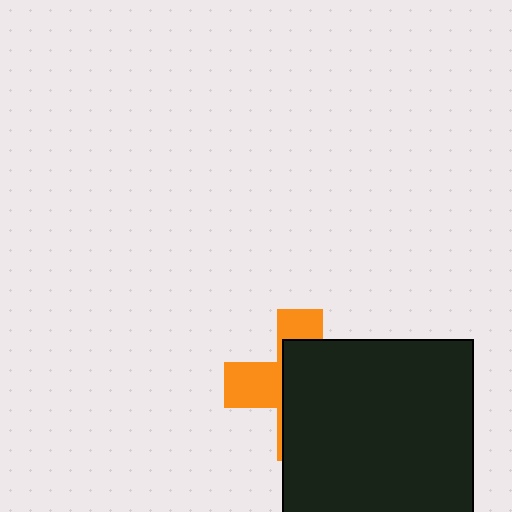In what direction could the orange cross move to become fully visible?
The orange cross could move left. That would shift it out from behind the black square entirely.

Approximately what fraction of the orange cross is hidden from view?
Roughly 63% of the orange cross is hidden behind the black square.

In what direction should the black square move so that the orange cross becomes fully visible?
The black square should move right. That is the shortest direction to clear the overlap and leave the orange cross fully visible.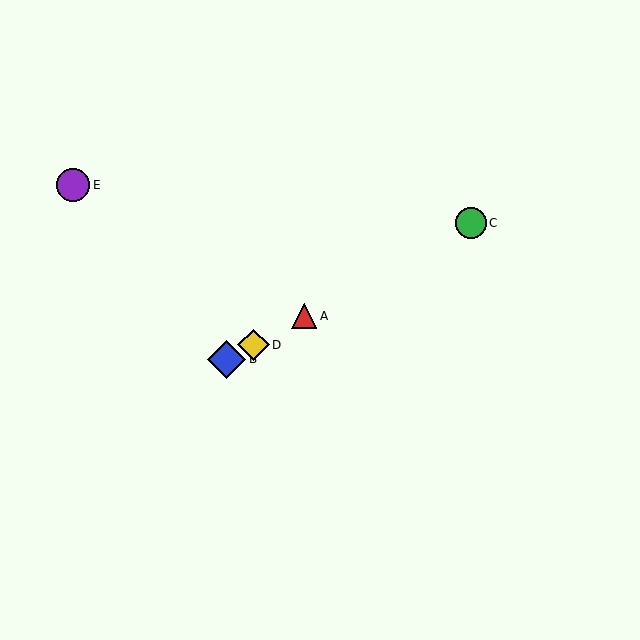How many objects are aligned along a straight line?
4 objects (A, B, C, D) are aligned along a straight line.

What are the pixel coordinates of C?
Object C is at (471, 223).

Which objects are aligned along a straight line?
Objects A, B, C, D are aligned along a straight line.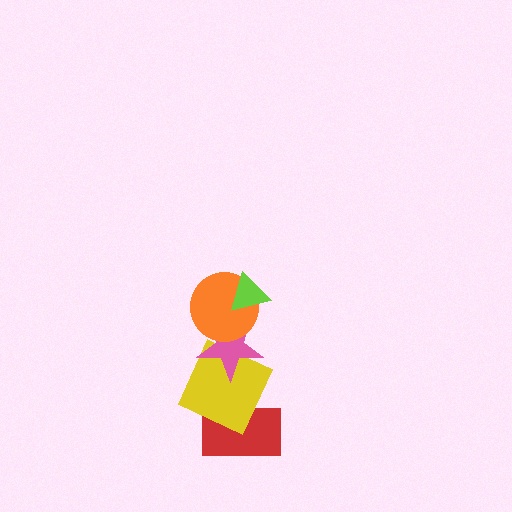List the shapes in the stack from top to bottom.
From top to bottom: the lime triangle, the orange circle, the pink star, the yellow square, the red rectangle.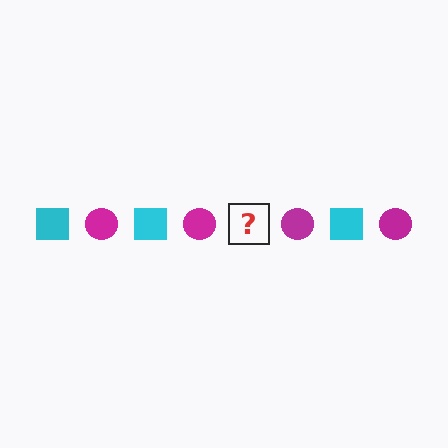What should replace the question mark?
The question mark should be replaced with a cyan square.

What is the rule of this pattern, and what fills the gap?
The rule is that the pattern alternates between cyan square and magenta circle. The gap should be filled with a cyan square.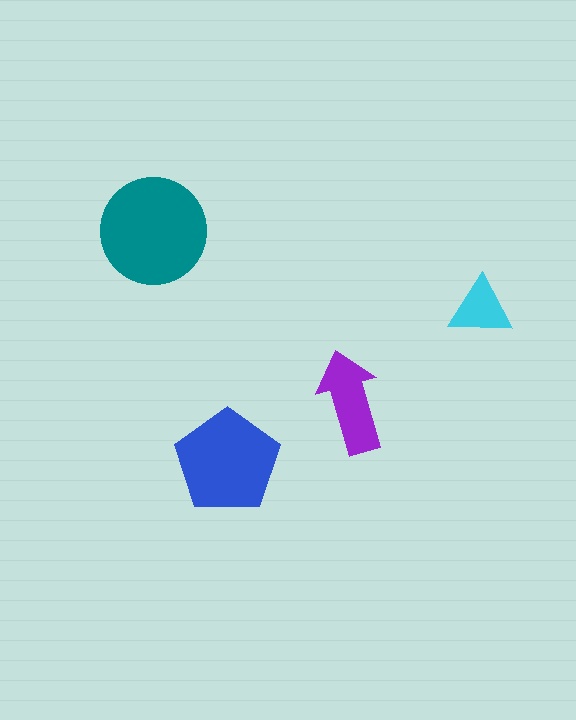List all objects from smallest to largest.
The cyan triangle, the purple arrow, the blue pentagon, the teal circle.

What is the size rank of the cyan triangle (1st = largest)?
4th.